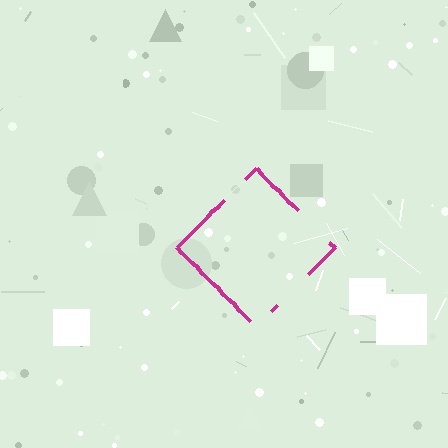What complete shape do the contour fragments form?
The contour fragments form a diamond.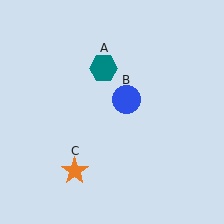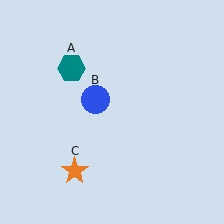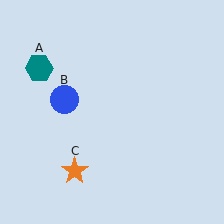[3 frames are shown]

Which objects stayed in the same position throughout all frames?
Orange star (object C) remained stationary.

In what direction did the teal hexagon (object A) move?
The teal hexagon (object A) moved left.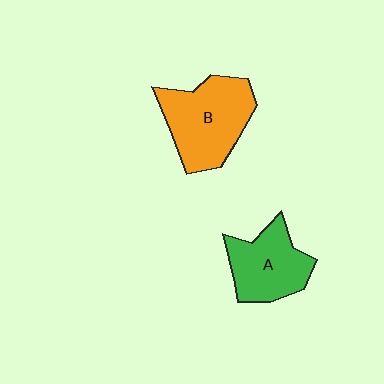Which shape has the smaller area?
Shape A (green).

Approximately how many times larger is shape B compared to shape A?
Approximately 1.3 times.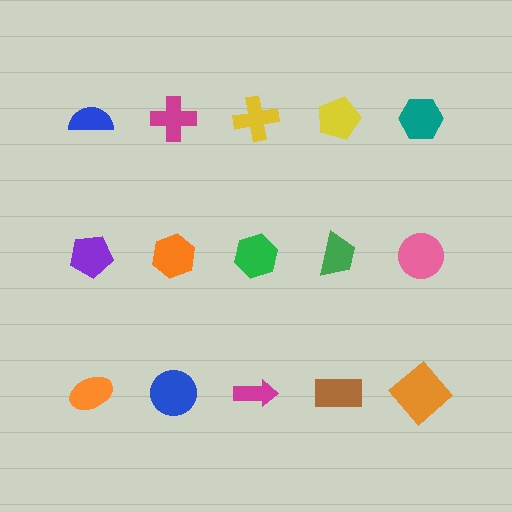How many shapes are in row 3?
5 shapes.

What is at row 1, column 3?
A yellow cross.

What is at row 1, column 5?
A teal hexagon.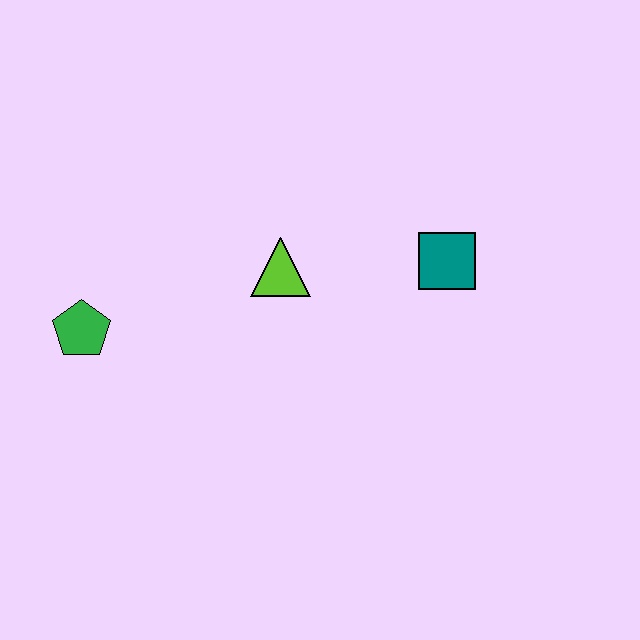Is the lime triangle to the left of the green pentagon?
No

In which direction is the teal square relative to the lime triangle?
The teal square is to the right of the lime triangle.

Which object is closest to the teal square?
The lime triangle is closest to the teal square.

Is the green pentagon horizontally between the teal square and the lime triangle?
No